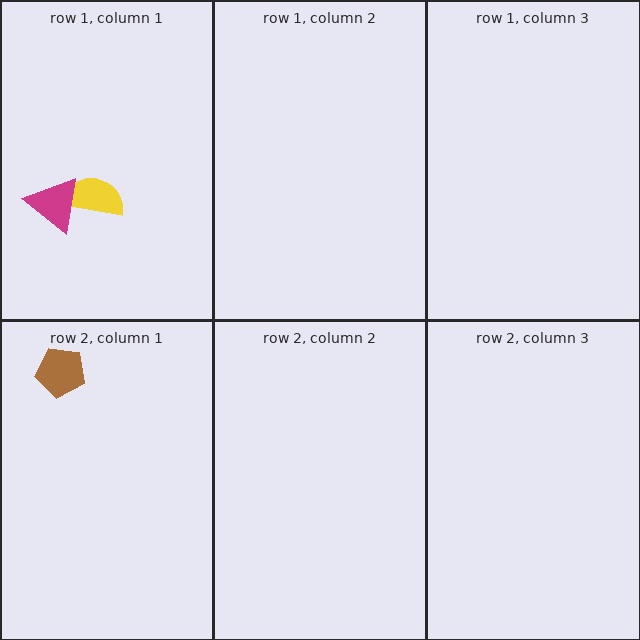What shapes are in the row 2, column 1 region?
The brown pentagon.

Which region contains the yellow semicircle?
The row 1, column 1 region.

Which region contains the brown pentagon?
The row 2, column 1 region.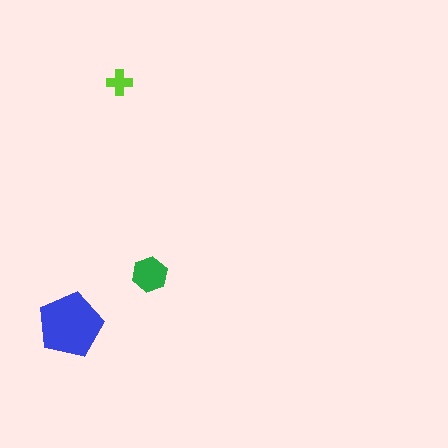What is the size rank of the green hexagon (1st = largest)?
2nd.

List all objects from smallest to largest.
The lime cross, the green hexagon, the blue pentagon.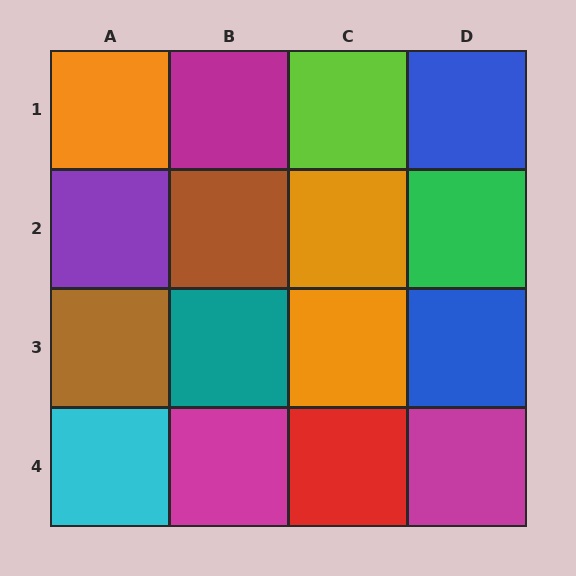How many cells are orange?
3 cells are orange.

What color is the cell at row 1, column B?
Magenta.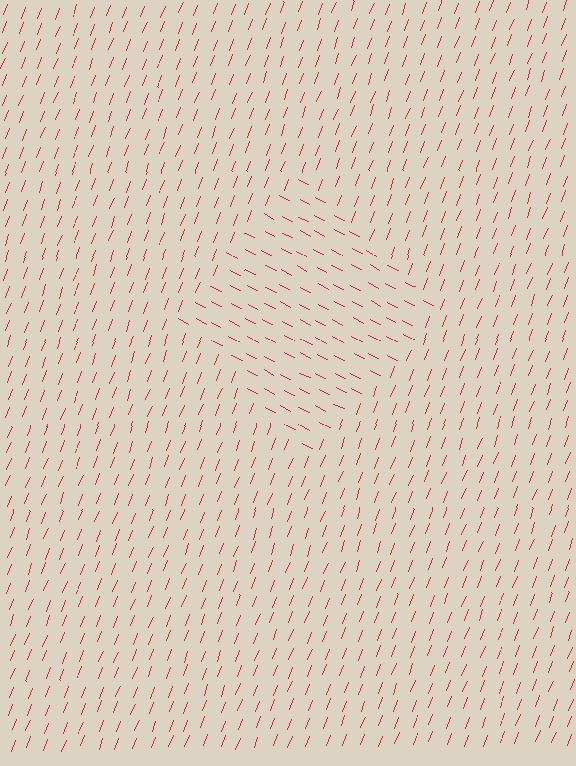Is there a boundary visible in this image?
Yes, there is a texture boundary formed by a change in line orientation.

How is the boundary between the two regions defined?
The boundary is defined purely by a change in line orientation (approximately 83 degrees difference). All lines are the same color and thickness.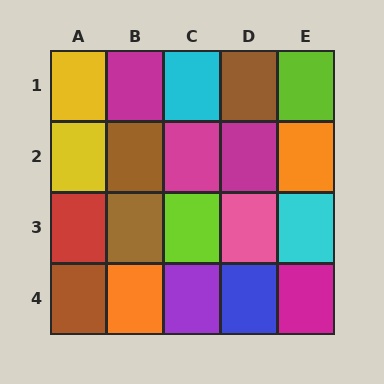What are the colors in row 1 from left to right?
Yellow, magenta, cyan, brown, lime.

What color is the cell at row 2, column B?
Brown.